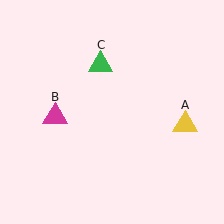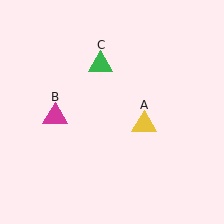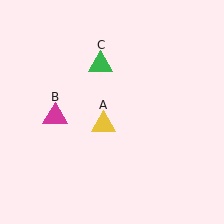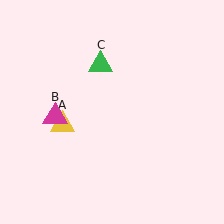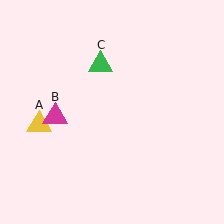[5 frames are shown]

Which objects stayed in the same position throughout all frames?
Magenta triangle (object B) and green triangle (object C) remained stationary.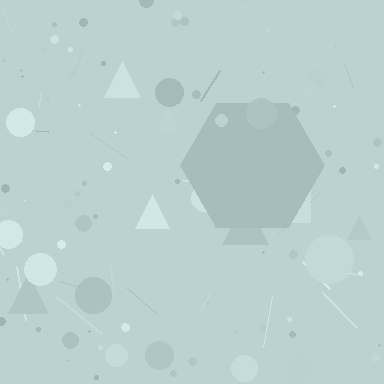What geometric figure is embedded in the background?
A hexagon is embedded in the background.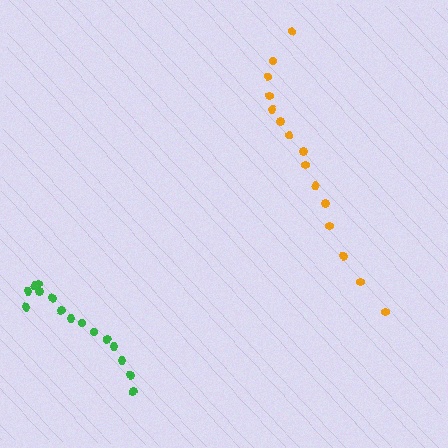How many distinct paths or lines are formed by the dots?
There are 2 distinct paths.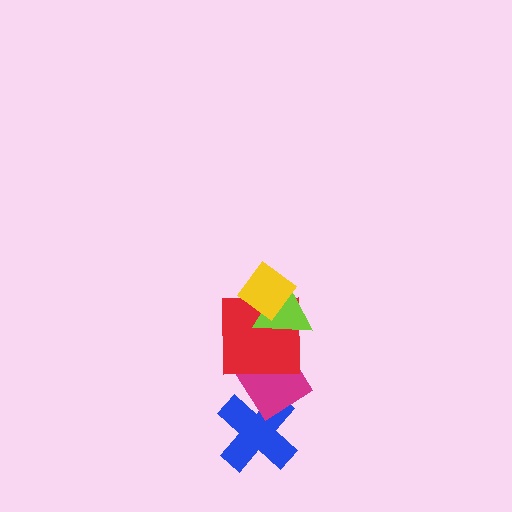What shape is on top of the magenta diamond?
The red square is on top of the magenta diamond.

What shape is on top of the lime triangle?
The yellow diamond is on top of the lime triangle.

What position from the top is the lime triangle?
The lime triangle is 2nd from the top.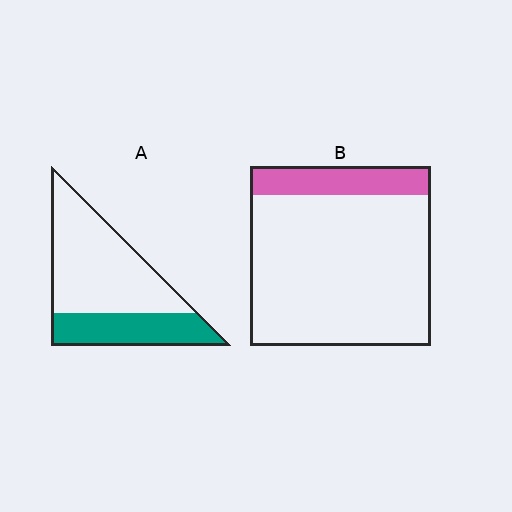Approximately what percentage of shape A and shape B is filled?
A is approximately 35% and B is approximately 15%.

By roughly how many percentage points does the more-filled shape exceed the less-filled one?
By roughly 15 percentage points (A over B).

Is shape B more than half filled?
No.